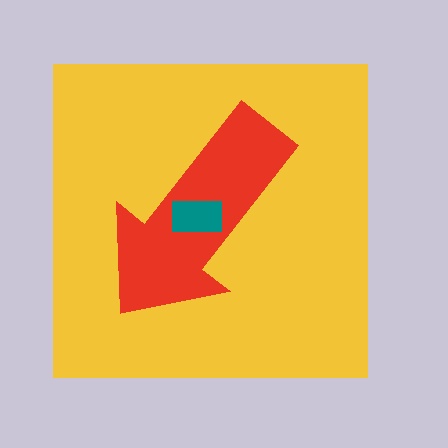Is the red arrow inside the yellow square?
Yes.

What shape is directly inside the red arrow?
The teal rectangle.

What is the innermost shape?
The teal rectangle.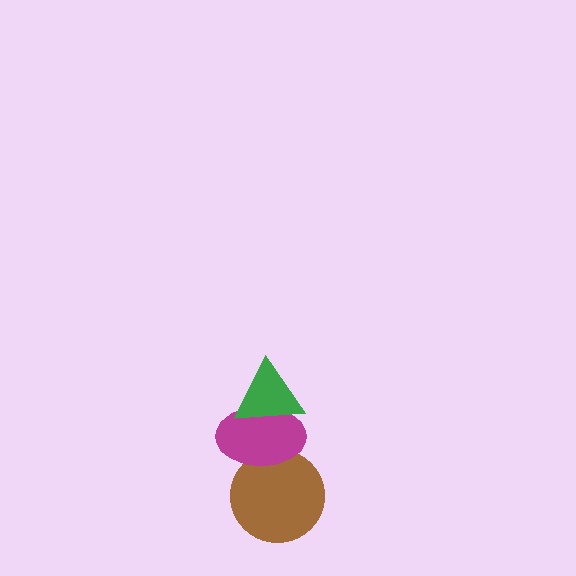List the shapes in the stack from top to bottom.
From top to bottom: the green triangle, the magenta ellipse, the brown circle.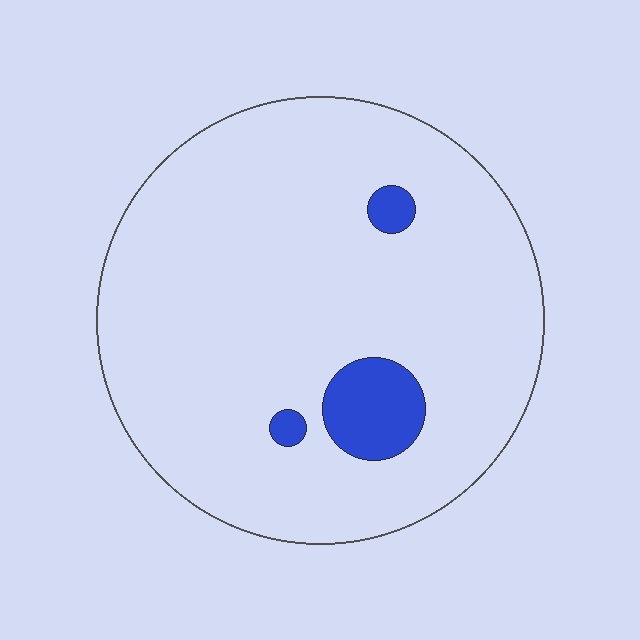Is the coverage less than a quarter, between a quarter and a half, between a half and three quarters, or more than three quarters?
Less than a quarter.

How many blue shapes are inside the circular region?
3.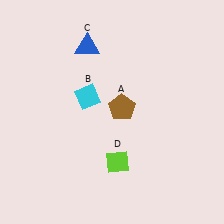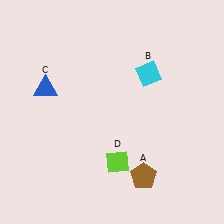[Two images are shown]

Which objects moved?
The objects that moved are: the brown pentagon (A), the cyan diamond (B), the blue triangle (C).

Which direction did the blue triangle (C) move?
The blue triangle (C) moved down.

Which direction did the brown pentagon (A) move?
The brown pentagon (A) moved down.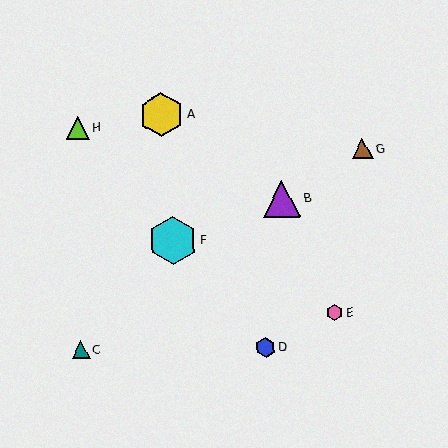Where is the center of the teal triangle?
The center of the teal triangle is at (81, 350).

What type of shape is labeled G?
Shape G is a brown triangle.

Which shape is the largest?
The cyan hexagon (labeled F) is the largest.